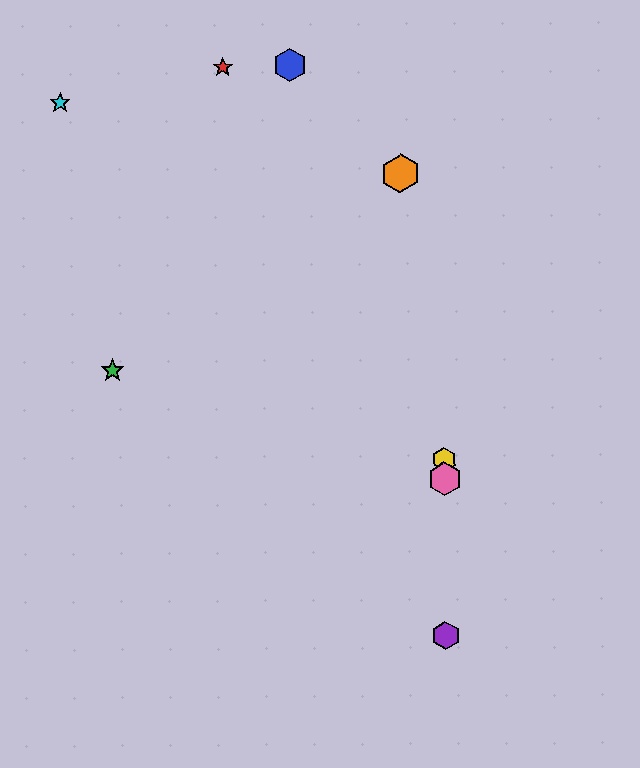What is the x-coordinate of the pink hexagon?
The pink hexagon is at x≈445.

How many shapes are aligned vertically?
3 shapes (the yellow hexagon, the purple hexagon, the pink hexagon) are aligned vertically.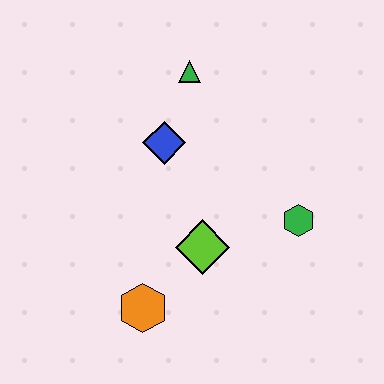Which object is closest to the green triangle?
The blue diamond is closest to the green triangle.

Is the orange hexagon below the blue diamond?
Yes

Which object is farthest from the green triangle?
The orange hexagon is farthest from the green triangle.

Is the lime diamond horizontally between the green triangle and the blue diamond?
No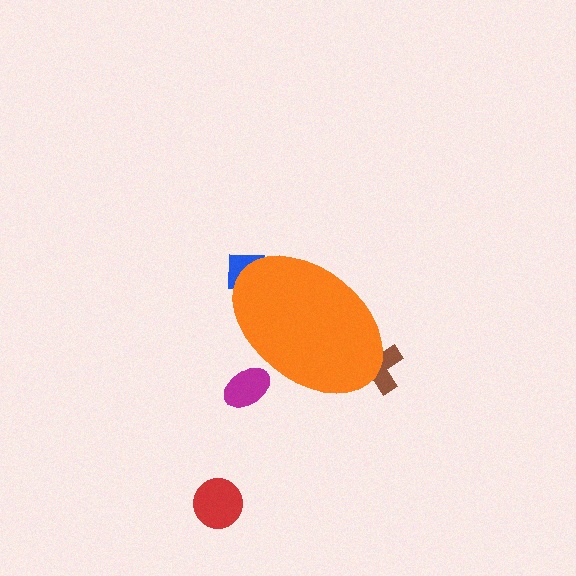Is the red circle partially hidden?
No, the red circle is fully visible.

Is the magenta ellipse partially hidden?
Yes, the magenta ellipse is partially hidden behind the orange ellipse.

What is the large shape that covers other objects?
An orange ellipse.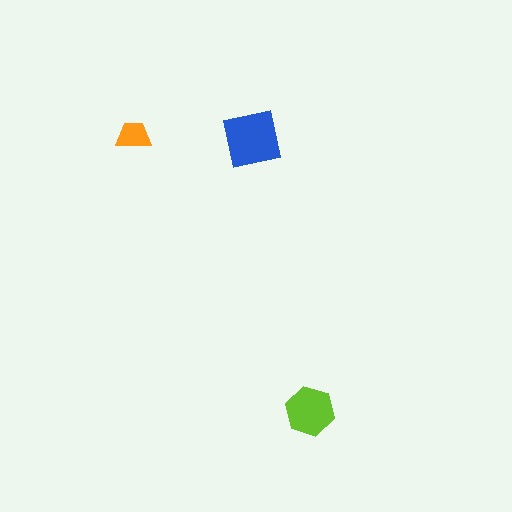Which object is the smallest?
The orange trapezoid.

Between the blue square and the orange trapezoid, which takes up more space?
The blue square.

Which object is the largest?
The blue square.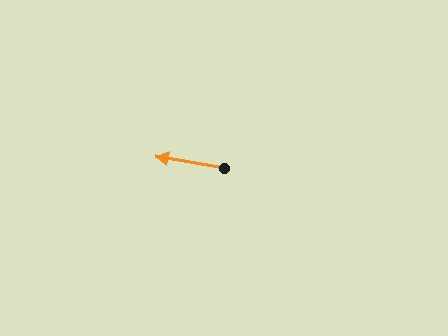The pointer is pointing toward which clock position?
Roughly 9 o'clock.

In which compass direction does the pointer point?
West.